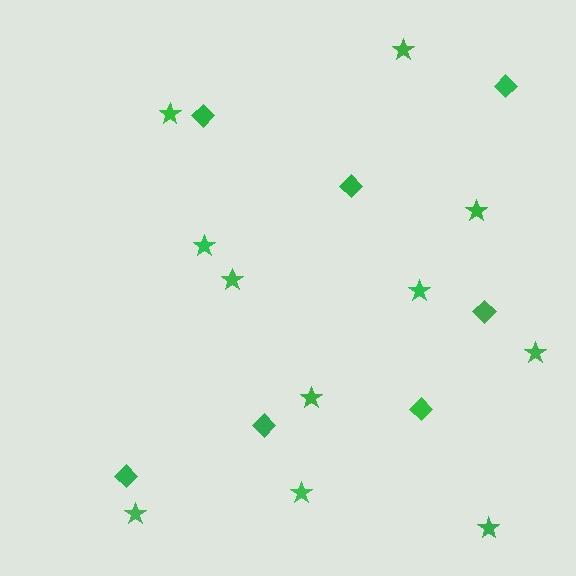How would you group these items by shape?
There are 2 groups: one group of stars (11) and one group of diamonds (7).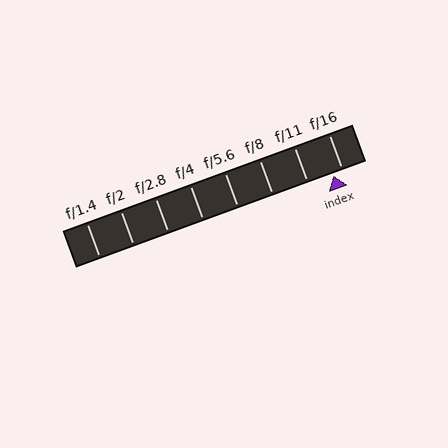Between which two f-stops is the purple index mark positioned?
The index mark is between f/11 and f/16.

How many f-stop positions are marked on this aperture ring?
There are 8 f-stop positions marked.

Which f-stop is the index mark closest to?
The index mark is closest to f/16.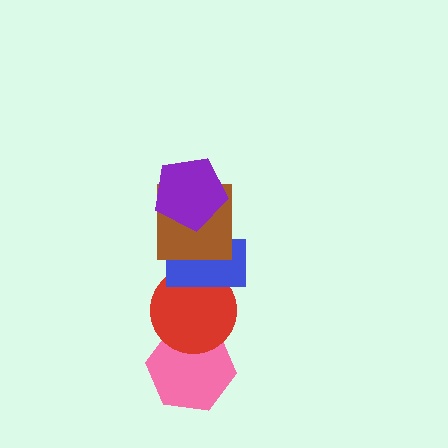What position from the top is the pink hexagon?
The pink hexagon is 5th from the top.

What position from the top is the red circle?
The red circle is 4th from the top.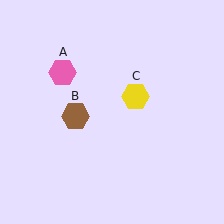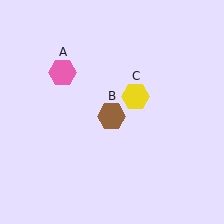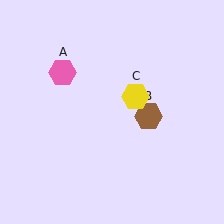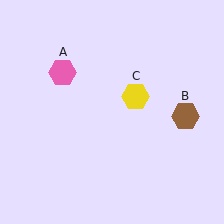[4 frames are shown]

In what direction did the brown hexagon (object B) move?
The brown hexagon (object B) moved right.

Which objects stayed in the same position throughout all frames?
Pink hexagon (object A) and yellow hexagon (object C) remained stationary.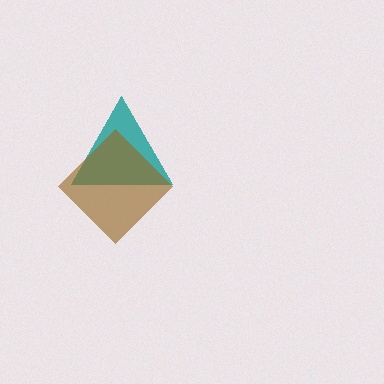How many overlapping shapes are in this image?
There are 2 overlapping shapes in the image.